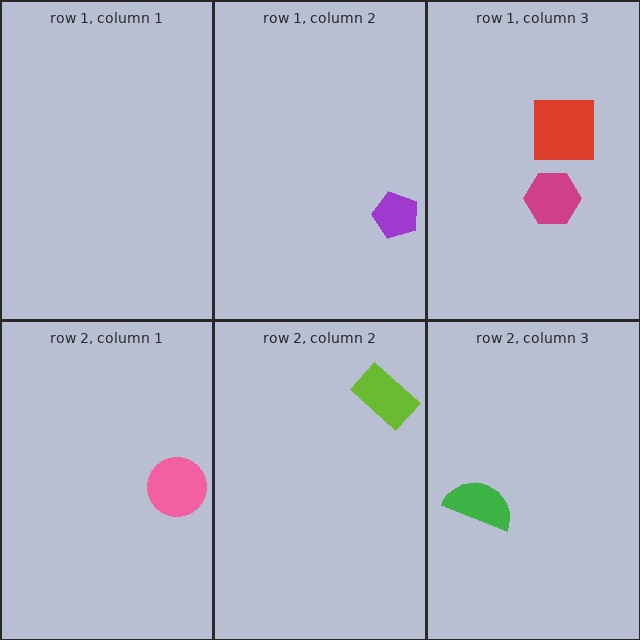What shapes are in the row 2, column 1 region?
The pink circle.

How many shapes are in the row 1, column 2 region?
1.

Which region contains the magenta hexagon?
The row 1, column 3 region.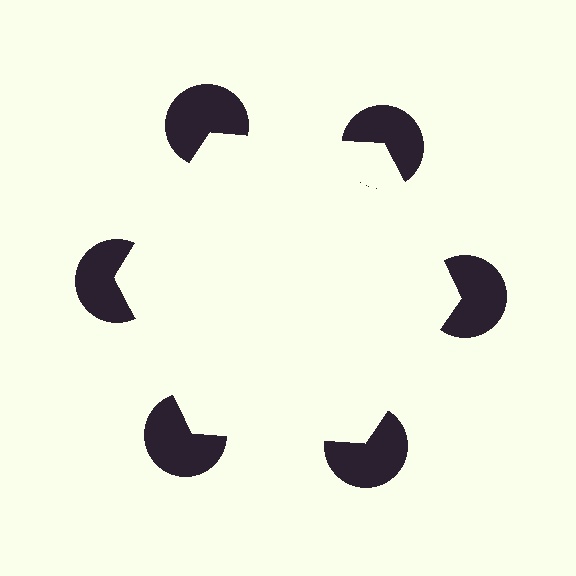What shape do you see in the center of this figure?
An illusory hexagon — its edges are inferred from the aligned wedge cuts in the pac-man discs, not physically drawn.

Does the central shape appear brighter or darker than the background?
It typically appears slightly brighter than the background, even though no actual brightness change is drawn.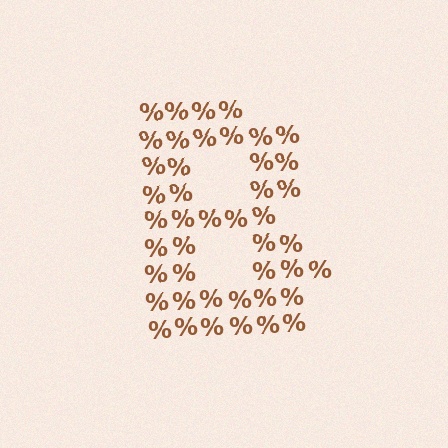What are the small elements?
The small elements are percent signs.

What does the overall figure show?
The overall figure shows the letter B.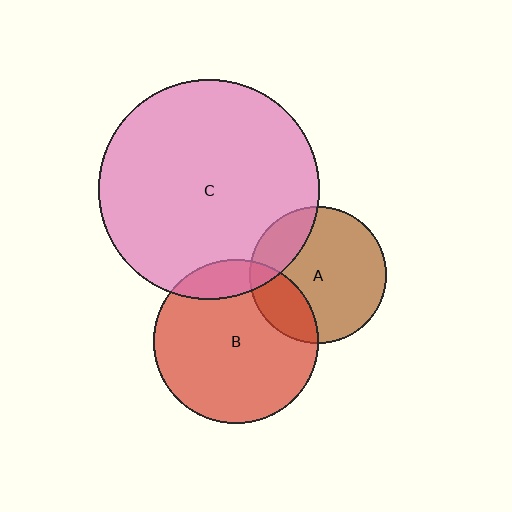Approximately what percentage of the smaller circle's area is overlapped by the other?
Approximately 15%.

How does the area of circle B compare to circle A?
Approximately 1.5 times.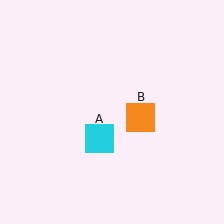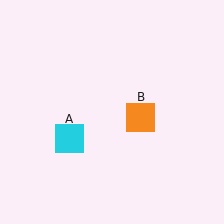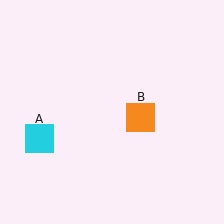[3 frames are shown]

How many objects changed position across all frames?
1 object changed position: cyan square (object A).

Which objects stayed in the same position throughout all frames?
Orange square (object B) remained stationary.